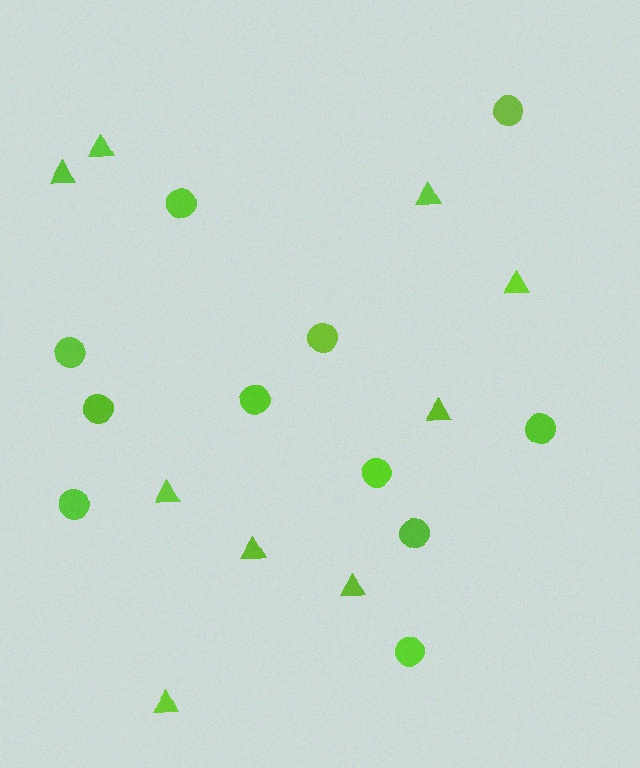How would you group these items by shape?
There are 2 groups: one group of circles (11) and one group of triangles (9).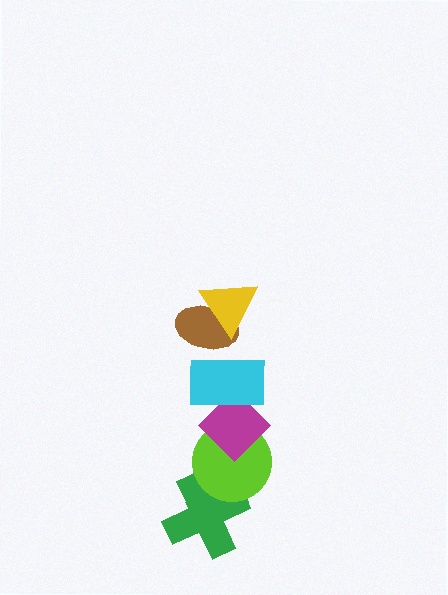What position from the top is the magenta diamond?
The magenta diamond is 4th from the top.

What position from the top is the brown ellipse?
The brown ellipse is 2nd from the top.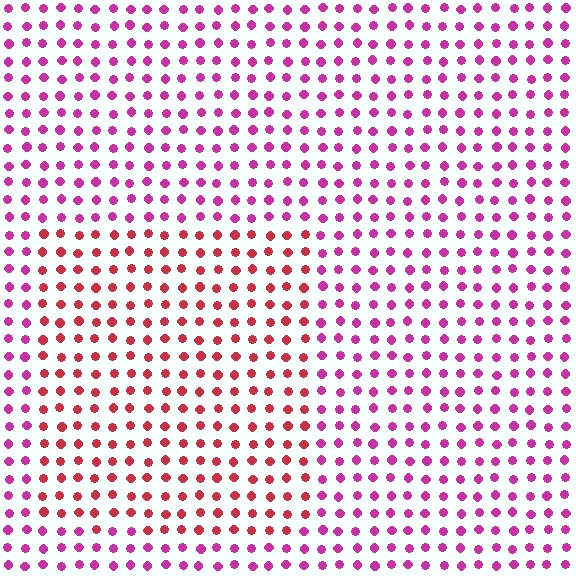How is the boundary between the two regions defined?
The boundary is defined purely by a slight shift in hue (about 38 degrees). Spacing, size, and orientation are identical on both sides.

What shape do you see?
I see a rectangle.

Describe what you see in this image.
The image is filled with small magenta elements in a uniform arrangement. A rectangle-shaped region is visible where the elements are tinted to a slightly different hue, forming a subtle color boundary.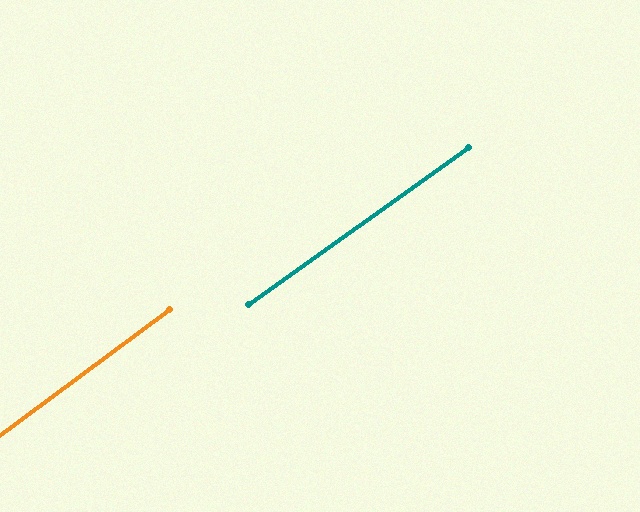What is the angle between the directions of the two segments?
Approximately 1 degree.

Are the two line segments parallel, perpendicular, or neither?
Parallel — their directions differ by only 0.8°.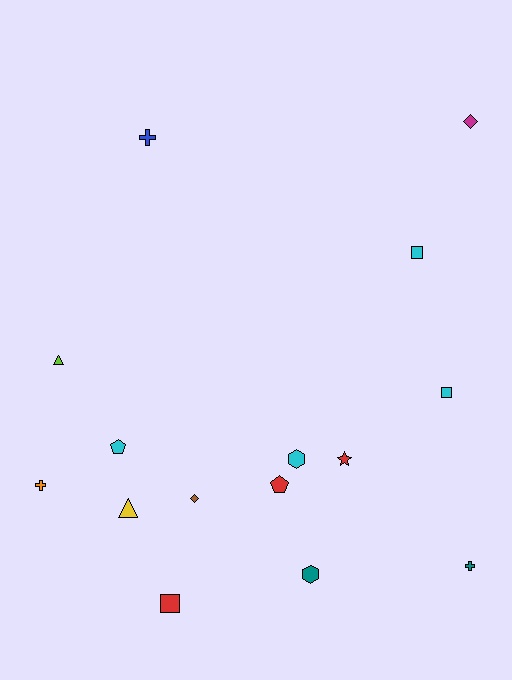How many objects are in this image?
There are 15 objects.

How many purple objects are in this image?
There are no purple objects.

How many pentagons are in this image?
There are 2 pentagons.